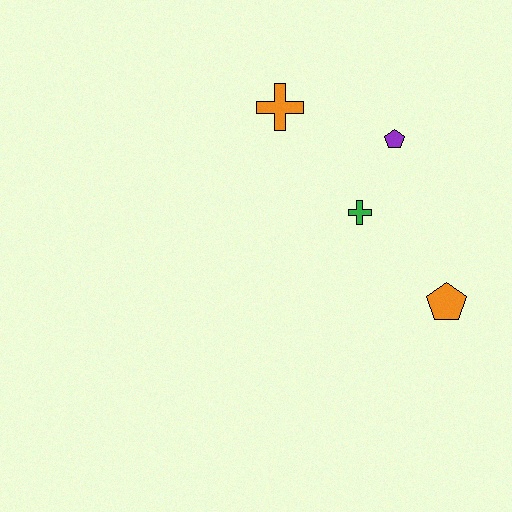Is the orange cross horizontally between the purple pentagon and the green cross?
No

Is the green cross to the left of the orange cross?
No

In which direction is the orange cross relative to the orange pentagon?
The orange cross is above the orange pentagon.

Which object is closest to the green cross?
The purple pentagon is closest to the green cross.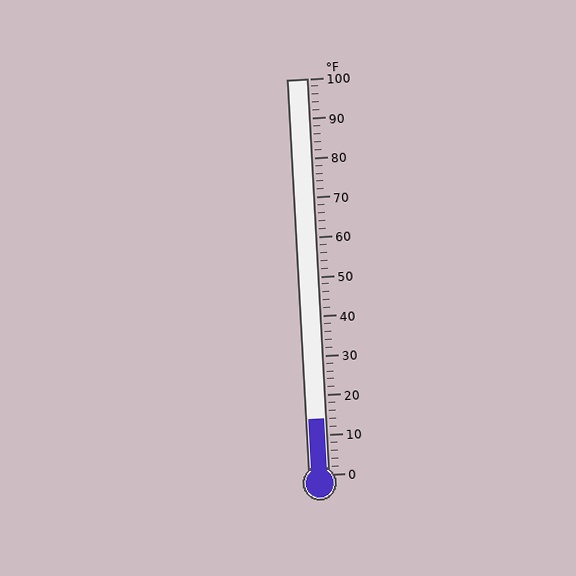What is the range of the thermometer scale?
The thermometer scale ranges from 0°F to 100°F.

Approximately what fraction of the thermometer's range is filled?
The thermometer is filled to approximately 15% of its range.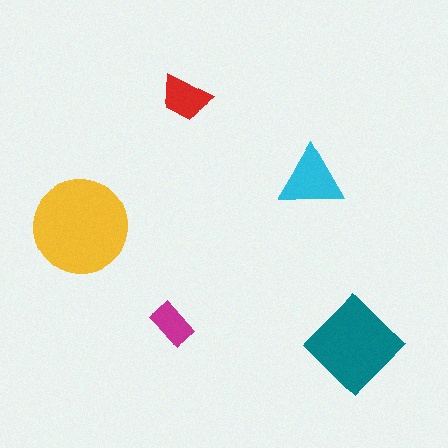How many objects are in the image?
There are 5 objects in the image.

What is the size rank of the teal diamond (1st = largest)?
2nd.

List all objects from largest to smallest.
The yellow circle, the teal diamond, the cyan triangle, the red trapezoid, the magenta rectangle.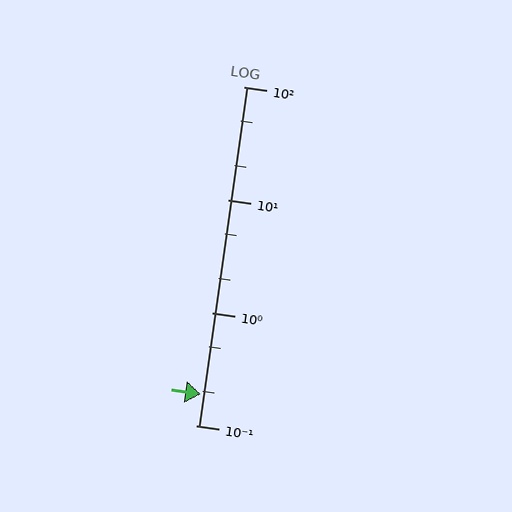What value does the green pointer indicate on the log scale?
The pointer indicates approximately 0.19.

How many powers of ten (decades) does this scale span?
The scale spans 3 decades, from 0.1 to 100.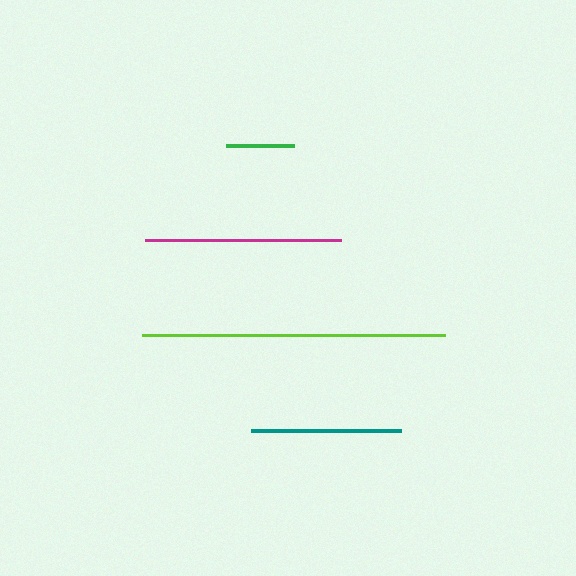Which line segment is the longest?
The lime line is the longest at approximately 304 pixels.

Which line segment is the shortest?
The green line is the shortest at approximately 68 pixels.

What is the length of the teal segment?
The teal segment is approximately 150 pixels long.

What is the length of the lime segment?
The lime segment is approximately 304 pixels long.